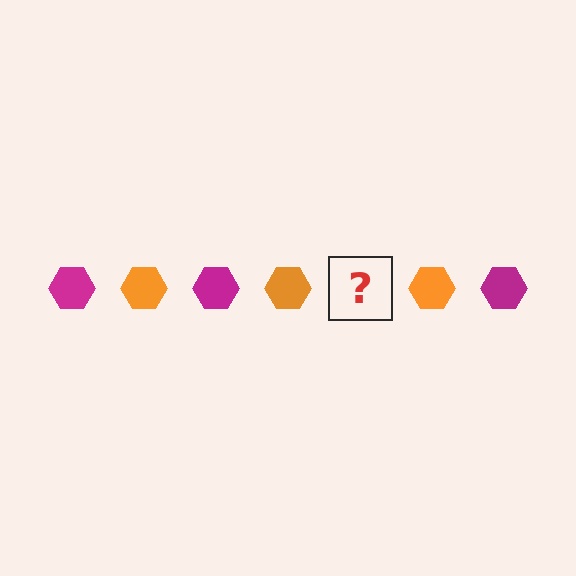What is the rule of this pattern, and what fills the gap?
The rule is that the pattern cycles through magenta, orange hexagons. The gap should be filled with a magenta hexagon.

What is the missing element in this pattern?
The missing element is a magenta hexagon.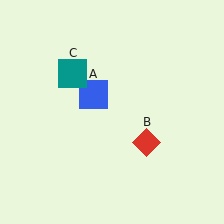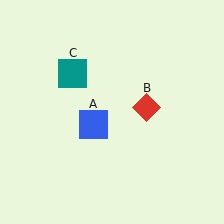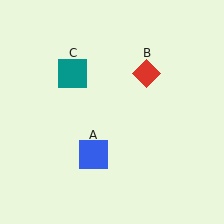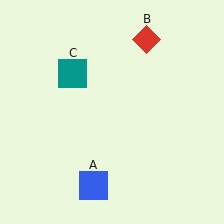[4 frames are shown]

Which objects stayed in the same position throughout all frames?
Teal square (object C) remained stationary.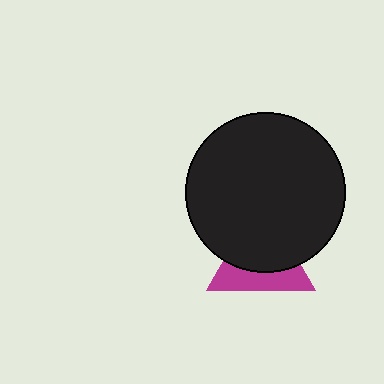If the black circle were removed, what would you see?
You would see the complete magenta triangle.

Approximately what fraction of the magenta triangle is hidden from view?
Roughly 59% of the magenta triangle is hidden behind the black circle.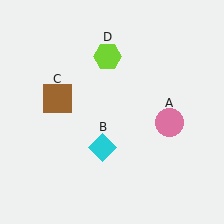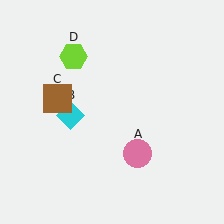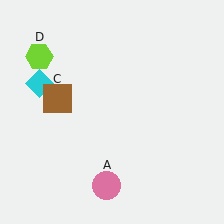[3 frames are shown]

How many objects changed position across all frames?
3 objects changed position: pink circle (object A), cyan diamond (object B), lime hexagon (object D).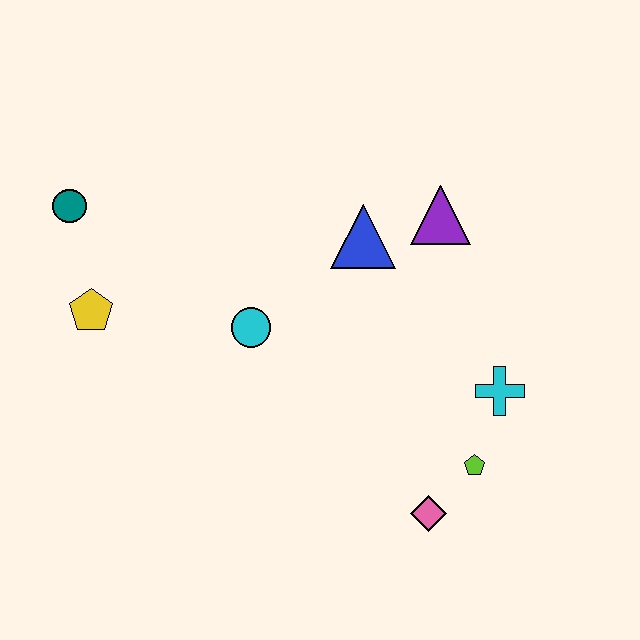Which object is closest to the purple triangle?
The blue triangle is closest to the purple triangle.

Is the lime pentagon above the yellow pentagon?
No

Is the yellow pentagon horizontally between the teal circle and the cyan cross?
Yes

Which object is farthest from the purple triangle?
The teal circle is farthest from the purple triangle.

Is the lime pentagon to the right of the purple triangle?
Yes